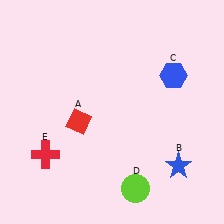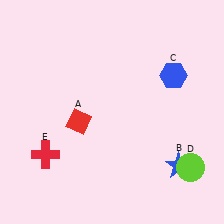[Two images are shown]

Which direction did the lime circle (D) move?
The lime circle (D) moved right.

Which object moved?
The lime circle (D) moved right.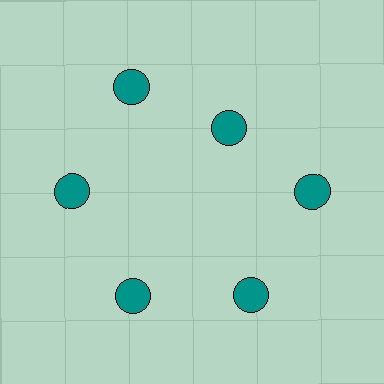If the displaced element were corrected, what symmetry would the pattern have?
It would have 6-fold rotational symmetry — the pattern would map onto itself every 60 degrees.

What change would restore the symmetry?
The symmetry would be restored by moving it outward, back onto the ring so that all 6 circles sit at equal angles and equal distance from the center.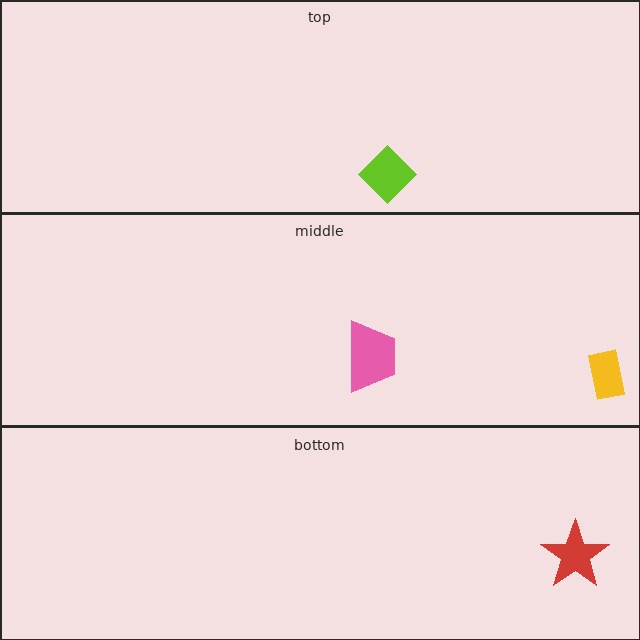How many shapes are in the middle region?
2.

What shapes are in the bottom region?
The red star.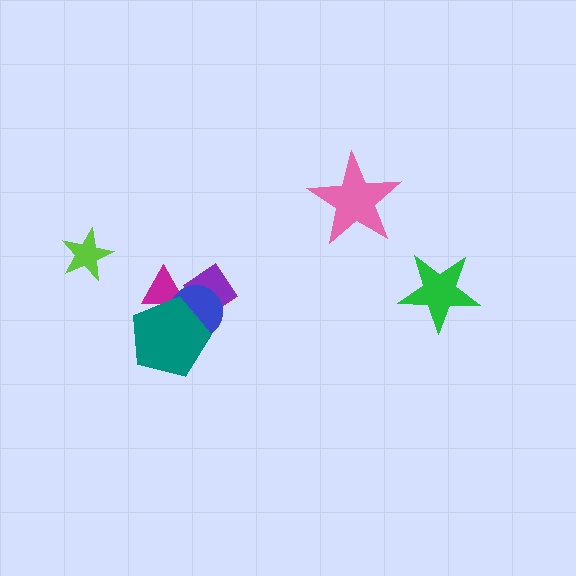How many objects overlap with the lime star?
0 objects overlap with the lime star.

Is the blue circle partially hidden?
Yes, it is partially covered by another shape.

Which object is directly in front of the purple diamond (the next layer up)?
The magenta triangle is directly in front of the purple diamond.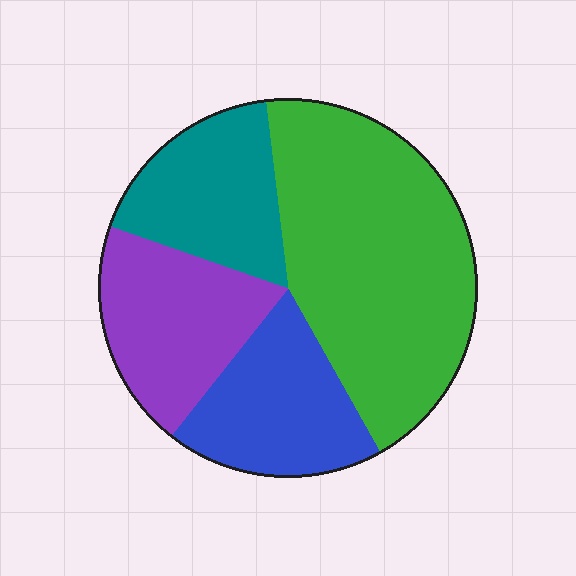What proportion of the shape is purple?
Purple takes up about one fifth (1/5) of the shape.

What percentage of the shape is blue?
Blue takes up less than a quarter of the shape.